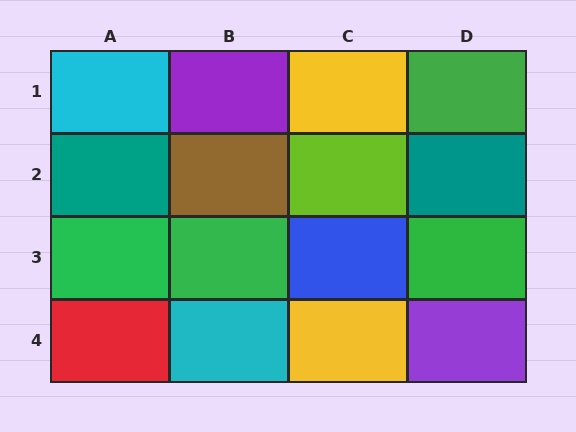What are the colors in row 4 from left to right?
Red, cyan, yellow, purple.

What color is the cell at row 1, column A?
Cyan.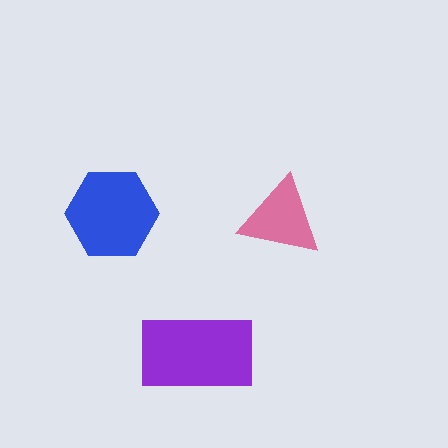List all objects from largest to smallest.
The purple rectangle, the blue hexagon, the pink triangle.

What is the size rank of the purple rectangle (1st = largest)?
1st.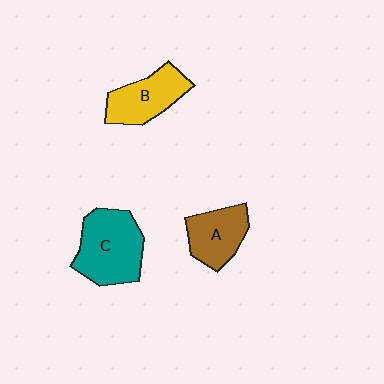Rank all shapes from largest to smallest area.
From largest to smallest: C (teal), B (yellow), A (brown).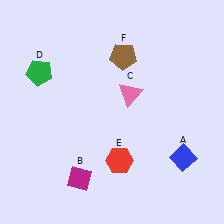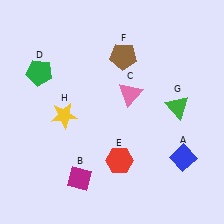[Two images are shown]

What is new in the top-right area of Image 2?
A green triangle (G) was added in the top-right area of Image 2.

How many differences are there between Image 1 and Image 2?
There are 2 differences between the two images.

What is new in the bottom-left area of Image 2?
A yellow star (H) was added in the bottom-left area of Image 2.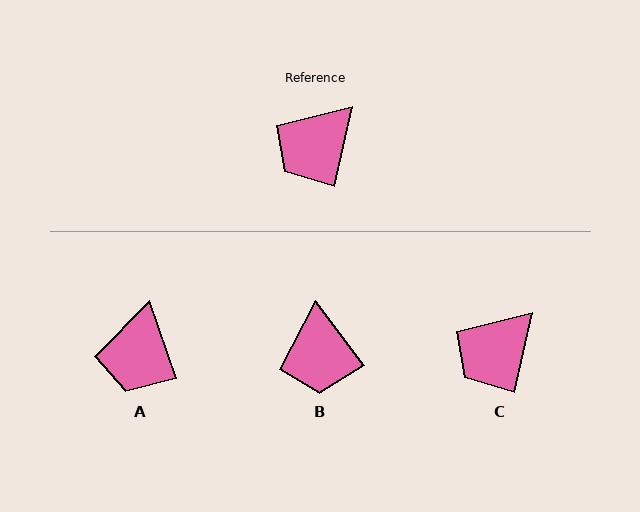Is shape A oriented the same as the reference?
No, it is off by about 32 degrees.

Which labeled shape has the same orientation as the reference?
C.